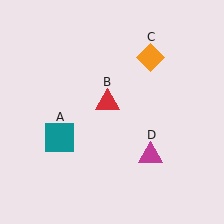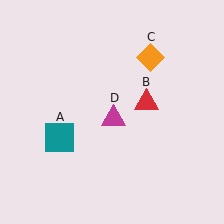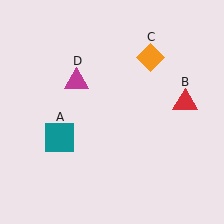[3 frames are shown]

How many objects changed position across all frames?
2 objects changed position: red triangle (object B), magenta triangle (object D).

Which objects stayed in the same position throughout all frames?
Teal square (object A) and orange diamond (object C) remained stationary.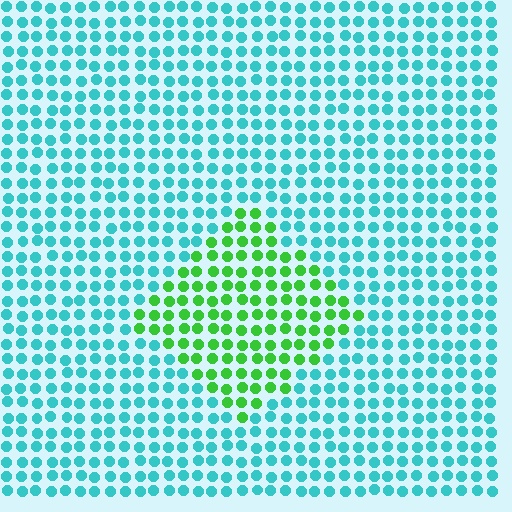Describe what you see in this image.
The image is filled with small cyan elements in a uniform arrangement. A diamond-shaped region is visible where the elements are tinted to a slightly different hue, forming a subtle color boundary.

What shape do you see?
I see a diamond.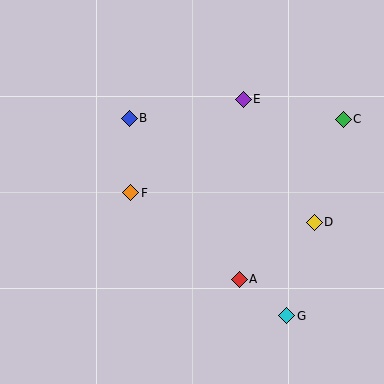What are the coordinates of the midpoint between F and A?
The midpoint between F and A is at (185, 236).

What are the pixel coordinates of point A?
Point A is at (239, 279).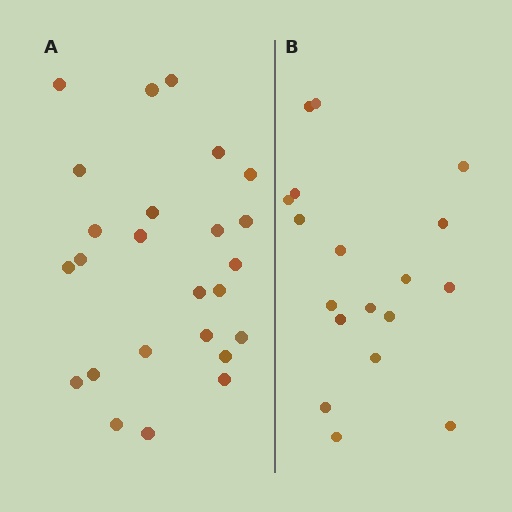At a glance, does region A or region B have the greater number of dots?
Region A (the left region) has more dots.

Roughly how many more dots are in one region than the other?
Region A has roughly 8 or so more dots than region B.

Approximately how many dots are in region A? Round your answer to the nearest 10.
About 20 dots. (The exact count is 25, which rounds to 20.)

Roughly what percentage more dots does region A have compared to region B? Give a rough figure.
About 40% more.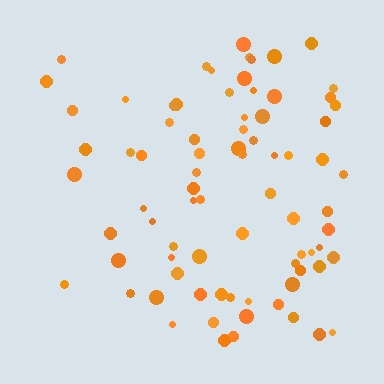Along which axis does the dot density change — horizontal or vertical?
Horizontal.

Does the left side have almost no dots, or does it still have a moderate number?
Still a moderate number, just noticeably fewer than the right.